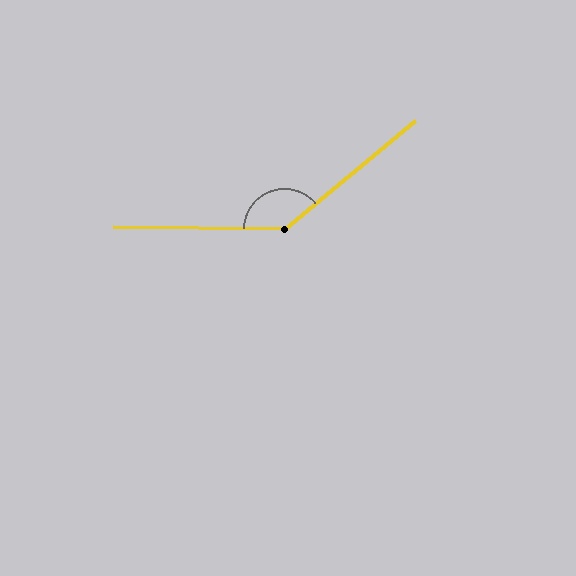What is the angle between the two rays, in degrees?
Approximately 139 degrees.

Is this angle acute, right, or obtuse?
It is obtuse.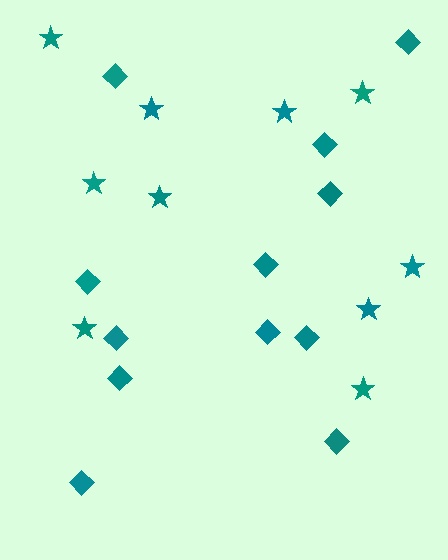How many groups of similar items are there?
There are 2 groups: one group of diamonds (12) and one group of stars (10).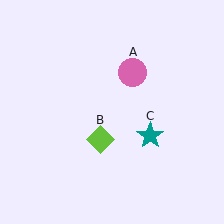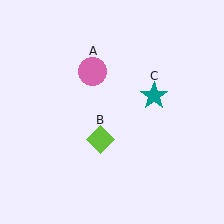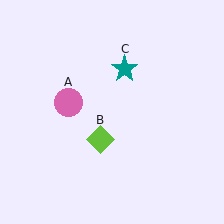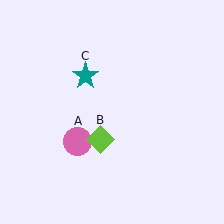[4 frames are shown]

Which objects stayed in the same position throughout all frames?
Lime diamond (object B) remained stationary.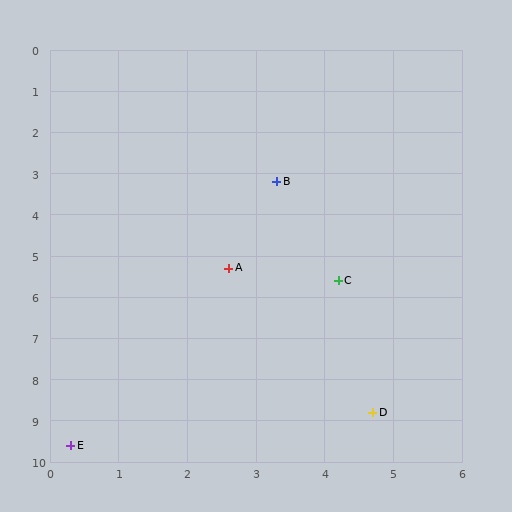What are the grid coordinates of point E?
Point E is at approximately (0.3, 9.6).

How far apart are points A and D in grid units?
Points A and D are about 4.1 grid units apart.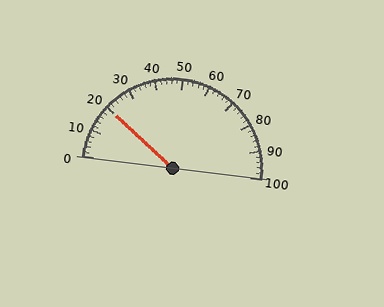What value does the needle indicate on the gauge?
The needle indicates approximately 20.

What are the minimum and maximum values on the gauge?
The gauge ranges from 0 to 100.